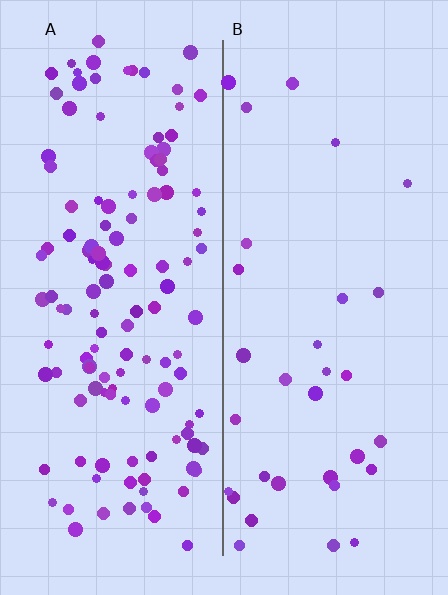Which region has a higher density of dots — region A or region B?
A (the left).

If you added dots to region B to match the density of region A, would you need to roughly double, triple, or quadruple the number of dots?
Approximately quadruple.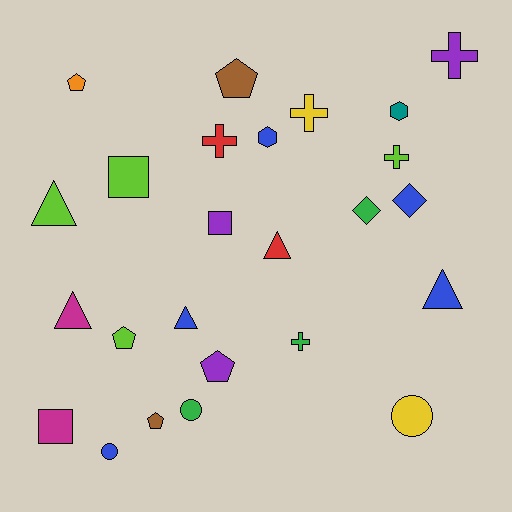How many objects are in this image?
There are 25 objects.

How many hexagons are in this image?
There are 2 hexagons.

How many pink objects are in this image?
There are no pink objects.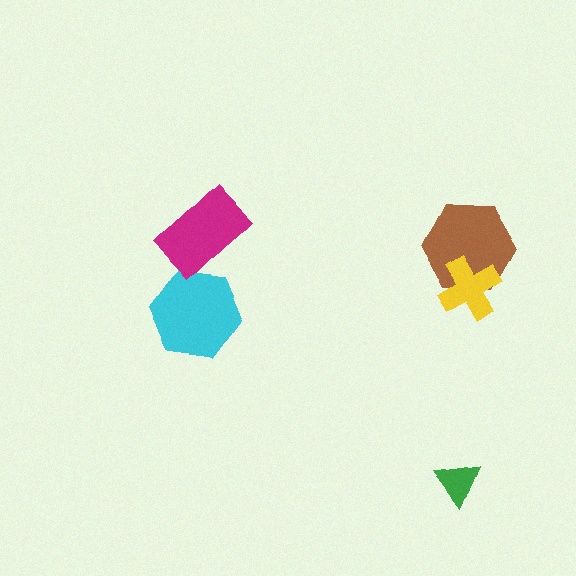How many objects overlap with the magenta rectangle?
0 objects overlap with the magenta rectangle.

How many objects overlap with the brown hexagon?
1 object overlaps with the brown hexagon.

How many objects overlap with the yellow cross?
1 object overlaps with the yellow cross.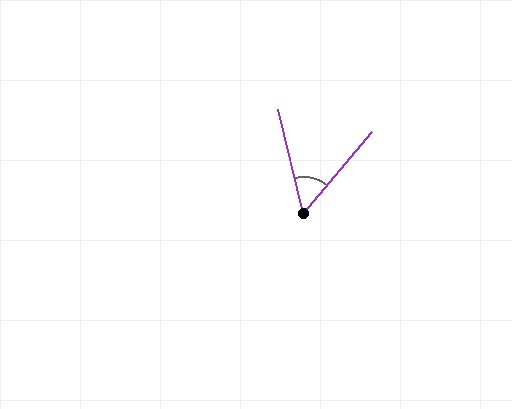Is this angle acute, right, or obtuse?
It is acute.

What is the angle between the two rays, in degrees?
Approximately 54 degrees.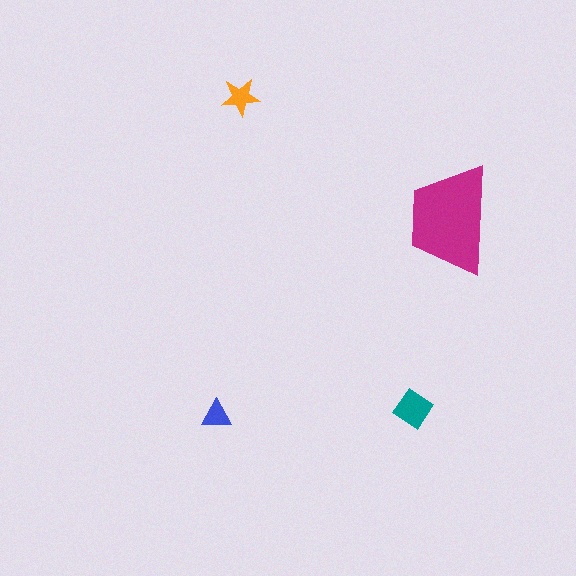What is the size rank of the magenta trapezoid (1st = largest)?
1st.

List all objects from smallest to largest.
The blue triangle, the orange star, the teal diamond, the magenta trapezoid.